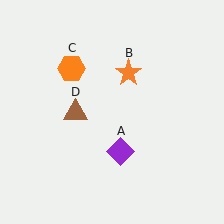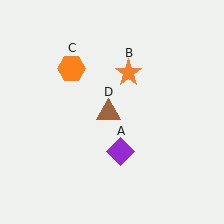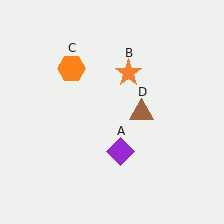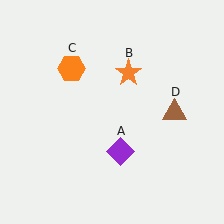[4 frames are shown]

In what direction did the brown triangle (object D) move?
The brown triangle (object D) moved right.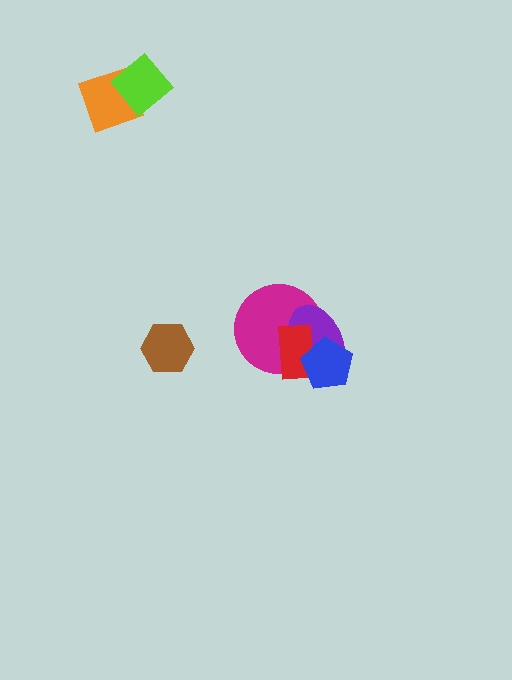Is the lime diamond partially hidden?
No, no other shape covers it.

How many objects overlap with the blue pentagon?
3 objects overlap with the blue pentagon.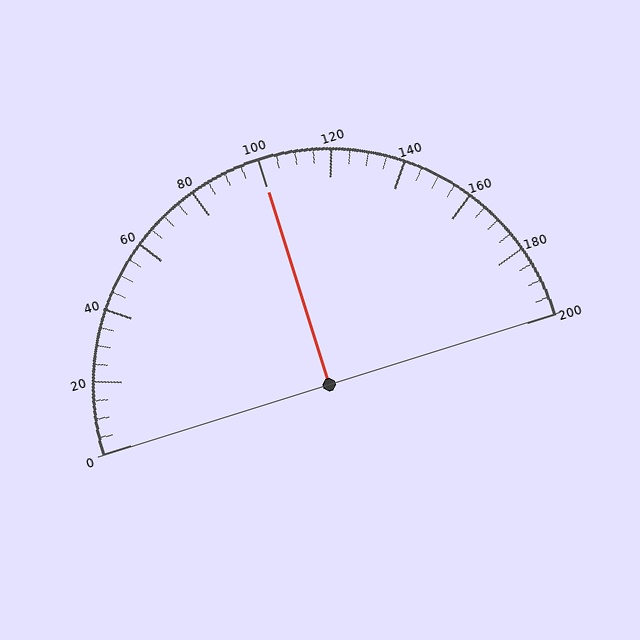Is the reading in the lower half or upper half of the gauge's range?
The reading is in the upper half of the range (0 to 200).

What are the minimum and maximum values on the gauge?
The gauge ranges from 0 to 200.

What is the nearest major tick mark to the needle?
The nearest major tick mark is 100.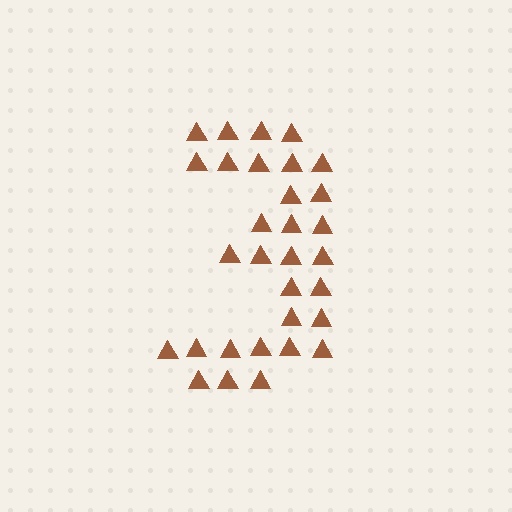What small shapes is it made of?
It is made of small triangles.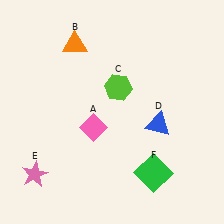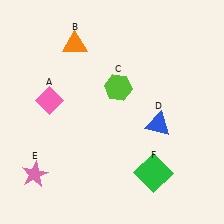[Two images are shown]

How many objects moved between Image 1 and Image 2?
1 object moved between the two images.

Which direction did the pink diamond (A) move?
The pink diamond (A) moved left.